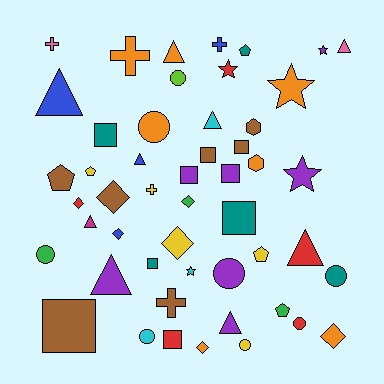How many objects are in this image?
There are 50 objects.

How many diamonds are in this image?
There are 7 diamonds.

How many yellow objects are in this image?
There are 5 yellow objects.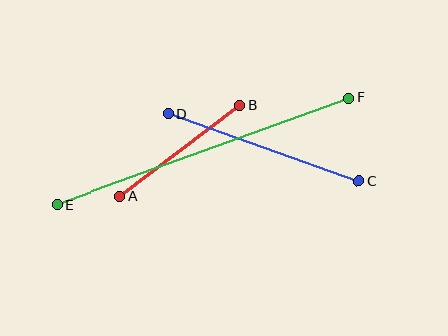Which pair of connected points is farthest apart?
Points E and F are farthest apart.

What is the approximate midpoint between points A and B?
The midpoint is at approximately (180, 151) pixels.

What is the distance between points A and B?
The distance is approximately 151 pixels.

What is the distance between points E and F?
The distance is approximately 310 pixels.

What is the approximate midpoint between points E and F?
The midpoint is at approximately (203, 151) pixels.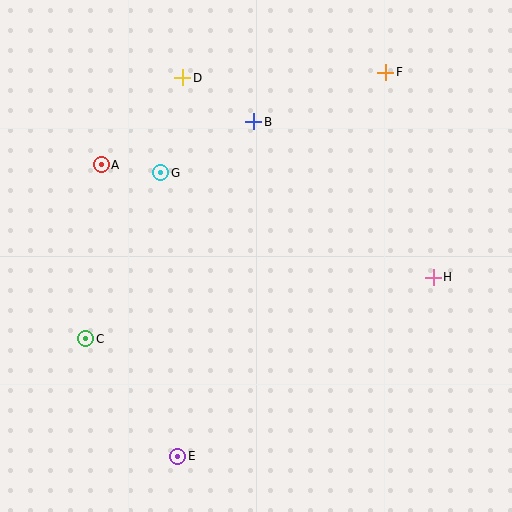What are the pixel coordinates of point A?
Point A is at (101, 165).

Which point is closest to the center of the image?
Point G at (161, 173) is closest to the center.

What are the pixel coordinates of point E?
Point E is at (178, 456).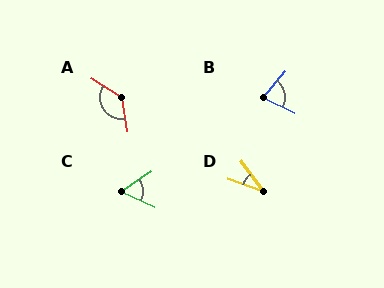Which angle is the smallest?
D, at approximately 35 degrees.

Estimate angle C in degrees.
Approximately 58 degrees.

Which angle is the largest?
A, at approximately 132 degrees.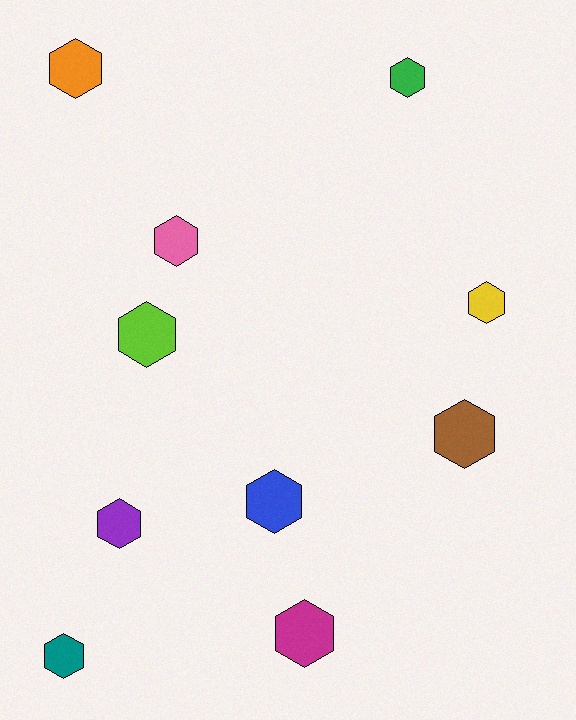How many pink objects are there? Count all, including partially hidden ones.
There is 1 pink object.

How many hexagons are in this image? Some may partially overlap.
There are 10 hexagons.